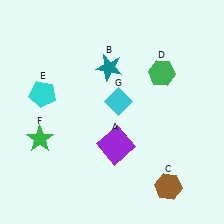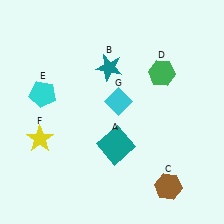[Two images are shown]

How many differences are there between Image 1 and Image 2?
There are 2 differences between the two images.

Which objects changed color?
A changed from purple to teal. F changed from green to yellow.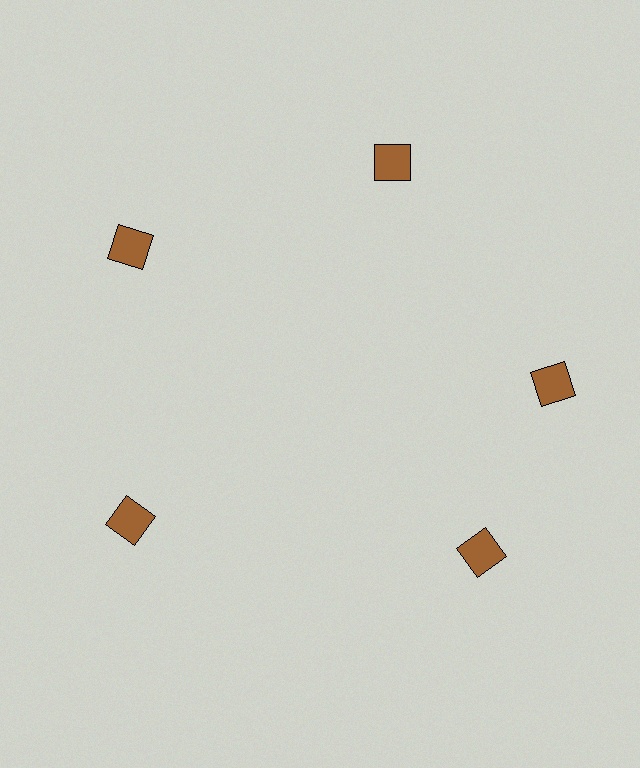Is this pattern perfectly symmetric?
No. The 5 brown squares are arranged in a ring, but one element near the 5 o'clock position is rotated out of alignment along the ring, breaking the 5-fold rotational symmetry.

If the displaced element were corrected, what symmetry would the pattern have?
It would have 5-fold rotational symmetry — the pattern would map onto itself every 72 degrees.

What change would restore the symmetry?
The symmetry would be restored by rotating it back into even spacing with its neighbors so that all 5 squares sit at equal angles and equal distance from the center.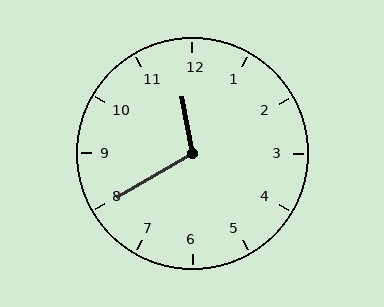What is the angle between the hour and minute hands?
Approximately 110 degrees.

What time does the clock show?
11:40.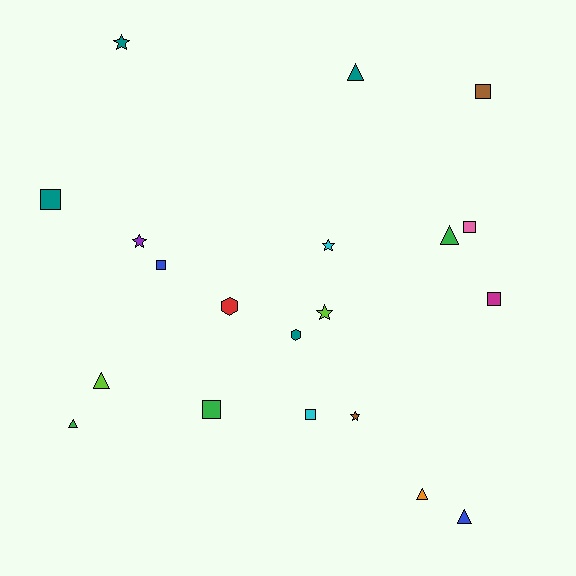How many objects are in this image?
There are 20 objects.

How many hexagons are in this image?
There are 2 hexagons.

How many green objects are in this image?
There are 3 green objects.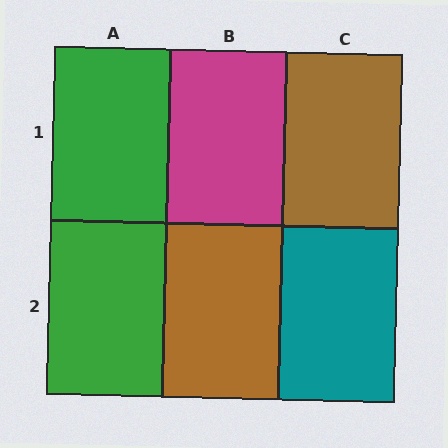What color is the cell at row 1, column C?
Brown.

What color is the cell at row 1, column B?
Magenta.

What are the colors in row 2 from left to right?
Green, brown, teal.